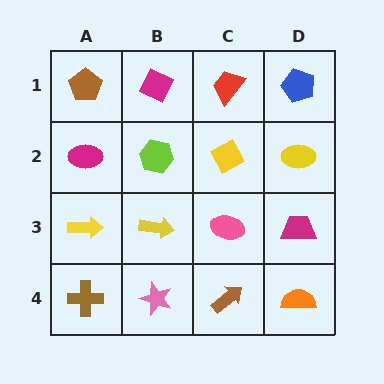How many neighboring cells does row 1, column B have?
3.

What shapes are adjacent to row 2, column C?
A red trapezoid (row 1, column C), a pink ellipse (row 3, column C), a lime hexagon (row 2, column B), a yellow ellipse (row 2, column D).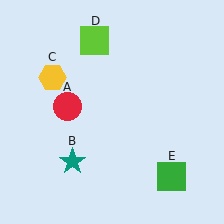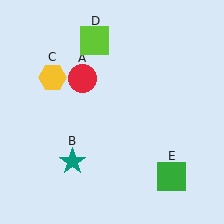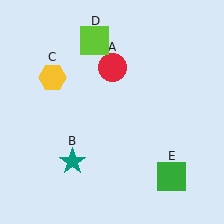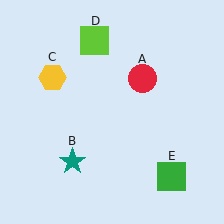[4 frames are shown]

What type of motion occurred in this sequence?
The red circle (object A) rotated clockwise around the center of the scene.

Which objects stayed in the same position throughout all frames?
Teal star (object B) and yellow hexagon (object C) and lime square (object D) and green square (object E) remained stationary.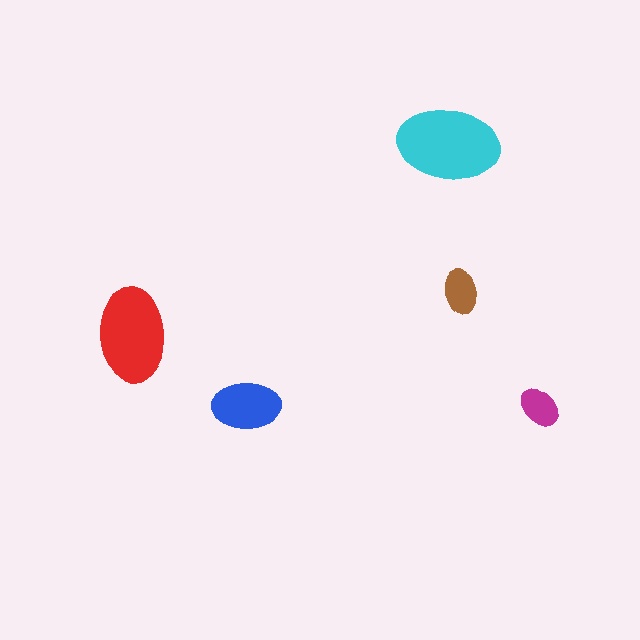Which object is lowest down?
The magenta ellipse is bottommost.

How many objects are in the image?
There are 5 objects in the image.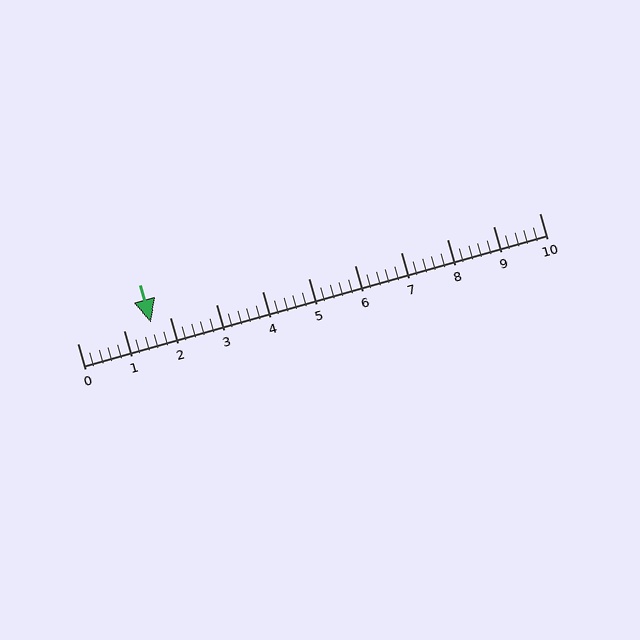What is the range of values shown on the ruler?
The ruler shows values from 0 to 10.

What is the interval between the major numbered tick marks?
The major tick marks are spaced 1 units apart.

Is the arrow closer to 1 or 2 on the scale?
The arrow is closer to 2.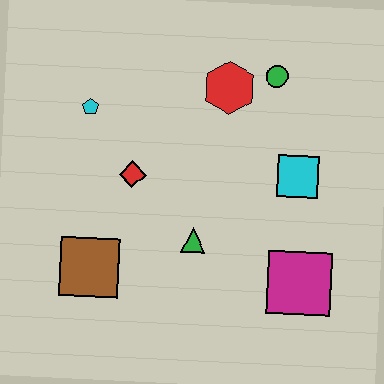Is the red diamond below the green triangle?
No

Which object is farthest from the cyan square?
The brown square is farthest from the cyan square.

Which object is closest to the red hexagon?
The green circle is closest to the red hexagon.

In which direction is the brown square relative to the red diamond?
The brown square is below the red diamond.